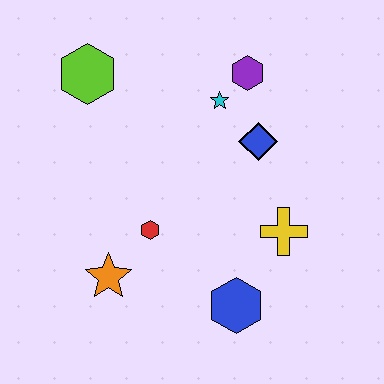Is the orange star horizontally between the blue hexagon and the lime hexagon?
Yes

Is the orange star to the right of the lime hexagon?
Yes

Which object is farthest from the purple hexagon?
The orange star is farthest from the purple hexagon.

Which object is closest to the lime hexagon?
The cyan star is closest to the lime hexagon.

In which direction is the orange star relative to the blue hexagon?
The orange star is to the left of the blue hexagon.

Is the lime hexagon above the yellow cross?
Yes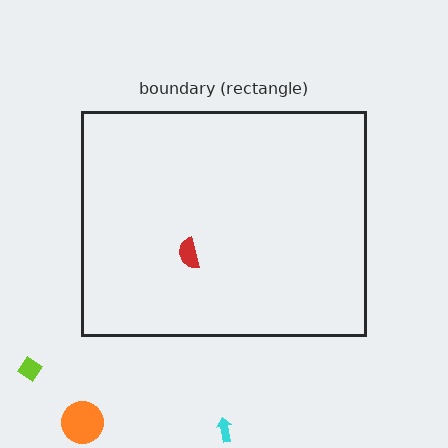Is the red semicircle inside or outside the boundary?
Inside.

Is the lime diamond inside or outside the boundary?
Outside.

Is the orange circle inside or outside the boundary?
Outside.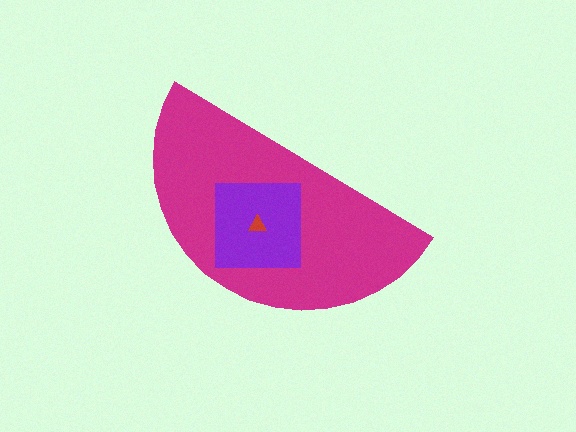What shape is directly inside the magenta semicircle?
The purple square.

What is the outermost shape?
The magenta semicircle.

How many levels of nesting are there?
3.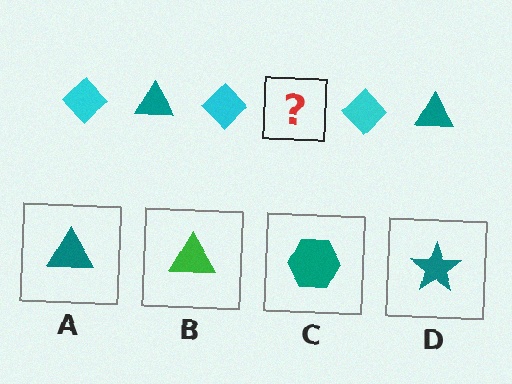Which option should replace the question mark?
Option A.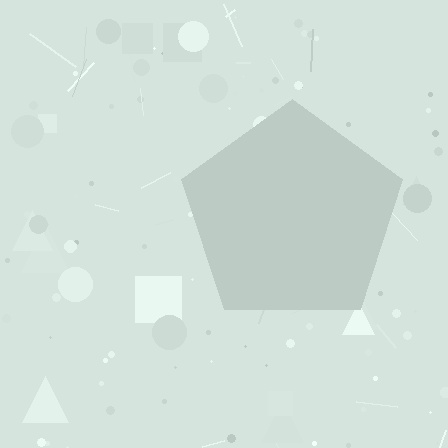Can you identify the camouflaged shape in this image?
The camouflaged shape is a pentagon.